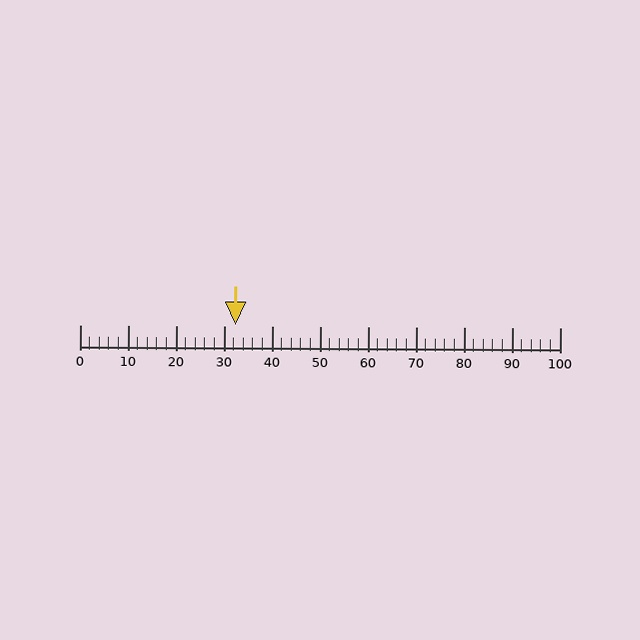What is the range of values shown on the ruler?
The ruler shows values from 0 to 100.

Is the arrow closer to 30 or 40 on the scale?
The arrow is closer to 30.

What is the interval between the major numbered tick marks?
The major tick marks are spaced 10 units apart.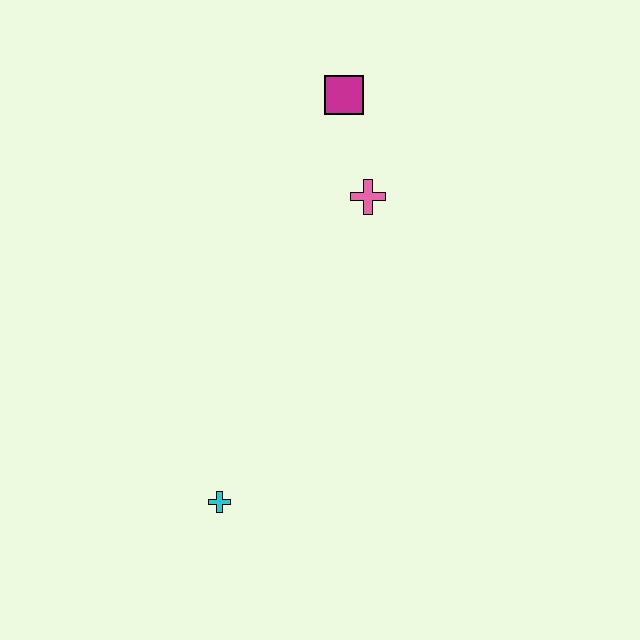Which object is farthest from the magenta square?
The cyan cross is farthest from the magenta square.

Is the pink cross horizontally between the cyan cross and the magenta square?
No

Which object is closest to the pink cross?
The magenta square is closest to the pink cross.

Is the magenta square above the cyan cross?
Yes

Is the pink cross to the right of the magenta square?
Yes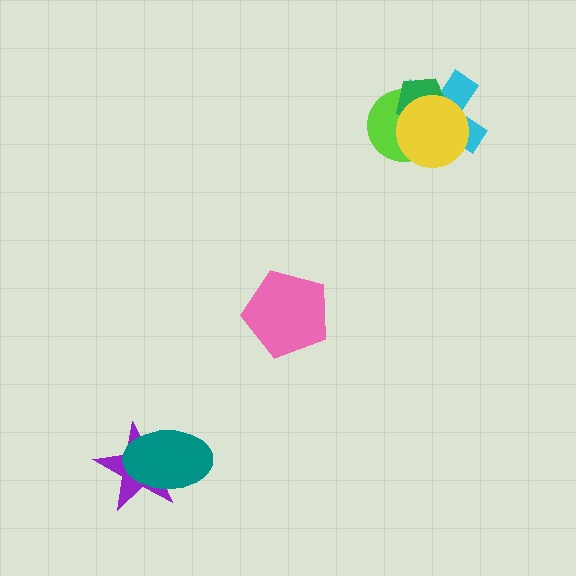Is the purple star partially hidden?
Yes, it is partially covered by another shape.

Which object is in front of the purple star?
The teal ellipse is in front of the purple star.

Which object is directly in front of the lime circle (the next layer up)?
The green pentagon is directly in front of the lime circle.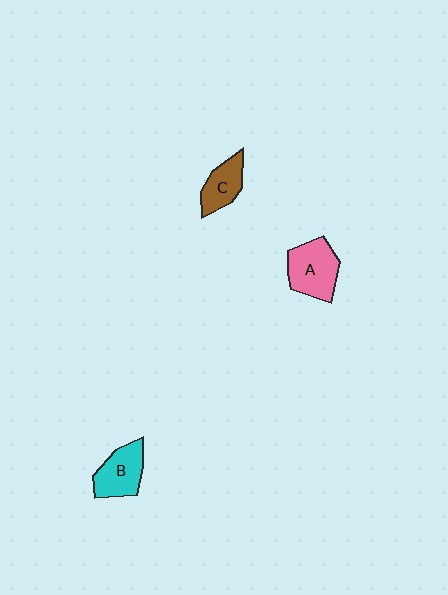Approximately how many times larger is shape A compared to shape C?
Approximately 1.4 times.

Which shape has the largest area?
Shape A (pink).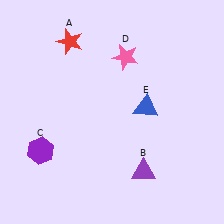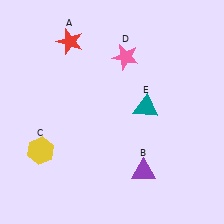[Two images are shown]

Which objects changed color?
C changed from purple to yellow. E changed from blue to teal.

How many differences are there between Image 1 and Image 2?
There are 2 differences between the two images.